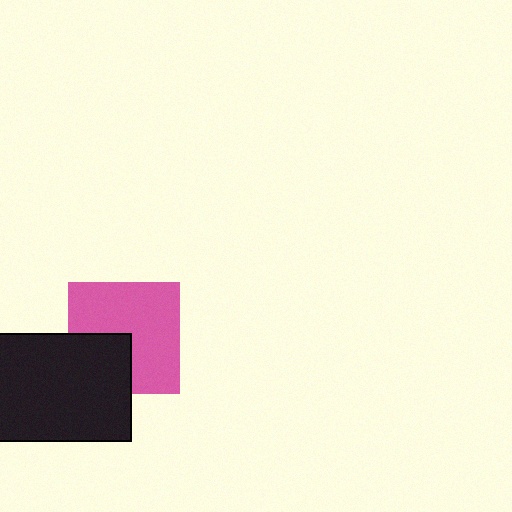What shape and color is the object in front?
The object in front is a black rectangle.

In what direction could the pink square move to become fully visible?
The pink square could move toward the upper-right. That would shift it out from behind the black rectangle entirely.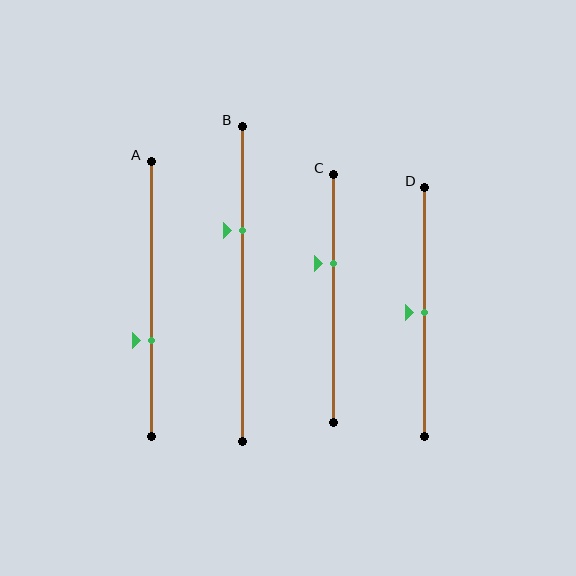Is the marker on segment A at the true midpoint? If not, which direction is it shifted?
No, the marker on segment A is shifted downward by about 15% of the segment length.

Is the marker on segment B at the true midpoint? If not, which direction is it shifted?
No, the marker on segment B is shifted upward by about 17% of the segment length.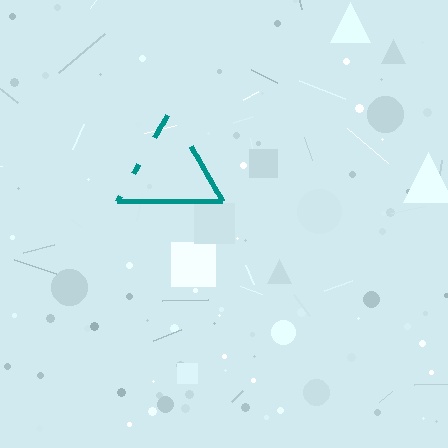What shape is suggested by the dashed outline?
The dashed outline suggests a triangle.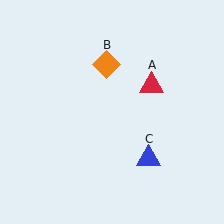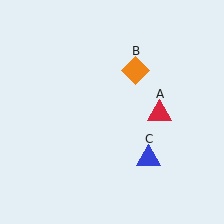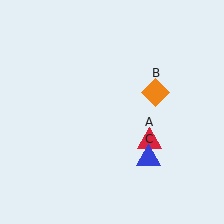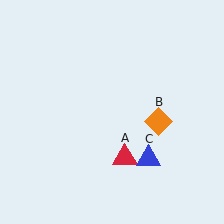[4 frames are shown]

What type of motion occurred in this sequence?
The red triangle (object A), orange diamond (object B) rotated clockwise around the center of the scene.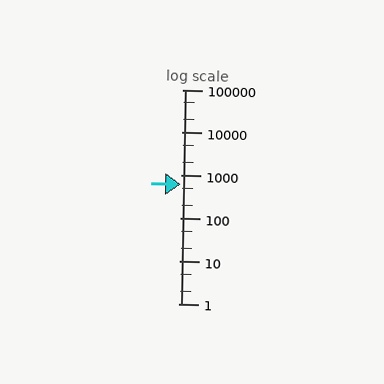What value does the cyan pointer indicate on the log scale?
The pointer indicates approximately 620.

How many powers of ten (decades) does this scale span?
The scale spans 5 decades, from 1 to 100000.